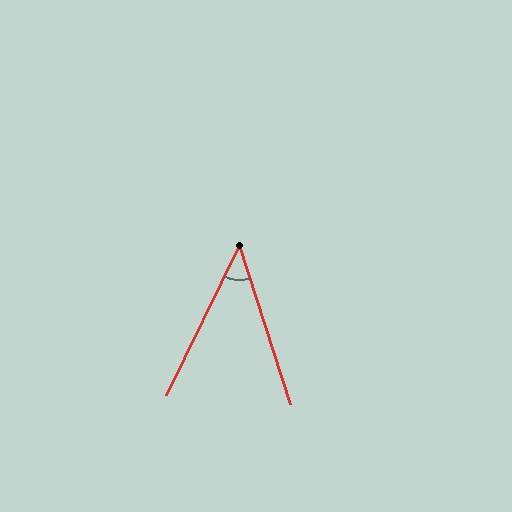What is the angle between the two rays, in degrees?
Approximately 44 degrees.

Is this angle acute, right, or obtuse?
It is acute.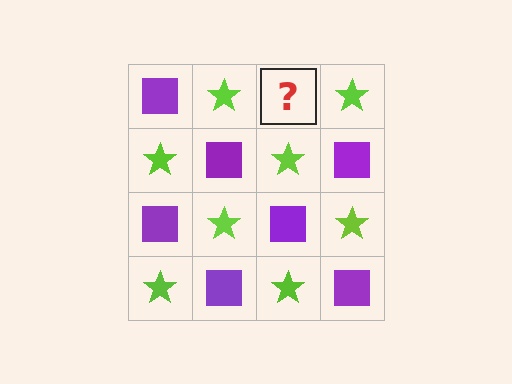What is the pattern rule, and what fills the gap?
The rule is that it alternates purple square and lime star in a checkerboard pattern. The gap should be filled with a purple square.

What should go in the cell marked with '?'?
The missing cell should contain a purple square.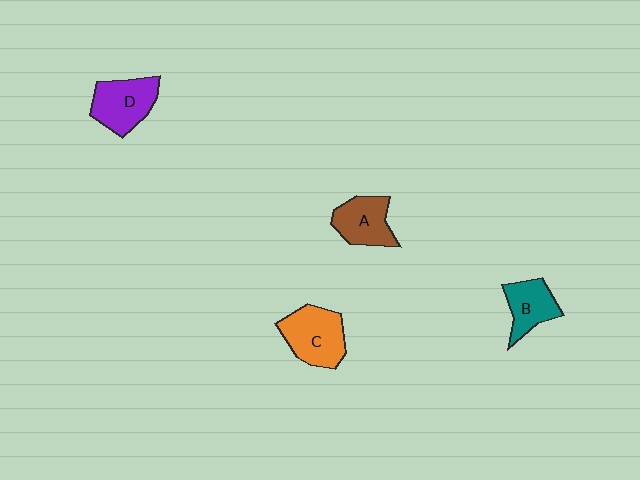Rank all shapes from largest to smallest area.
From largest to smallest: C (orange), D (purple), A (brown), B (teal).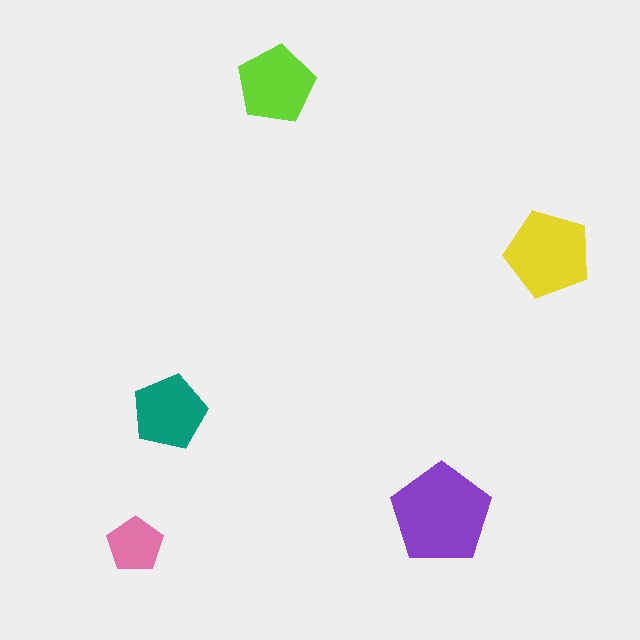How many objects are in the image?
There are 5 objects in the image.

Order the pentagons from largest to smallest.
the purple one, the yellow one, the lime one, the teal one, the pink one.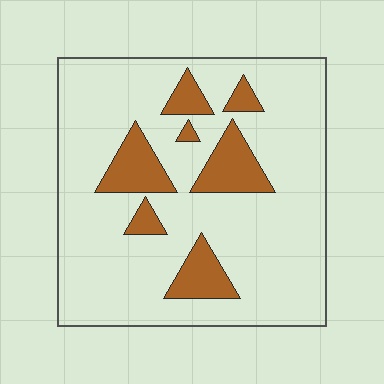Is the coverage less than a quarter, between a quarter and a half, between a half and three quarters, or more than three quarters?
Less than a quarter.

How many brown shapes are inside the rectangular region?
7.